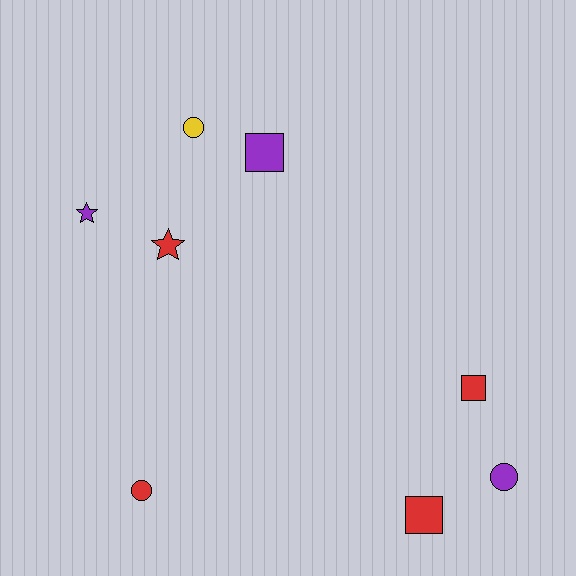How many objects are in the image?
There are 8 objects.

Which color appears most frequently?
Red, with 4 objects.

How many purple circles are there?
There is 1 purple circle.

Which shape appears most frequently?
Square, with 3 objects.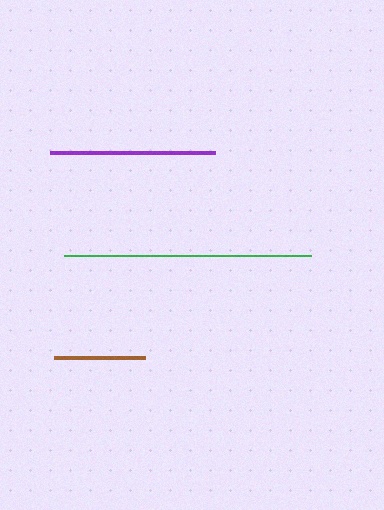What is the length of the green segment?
The green segment is approximately 247 pixels long.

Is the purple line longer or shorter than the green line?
The green line is longer than the purple line.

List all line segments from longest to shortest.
From longest to shortest: green, purple, brown.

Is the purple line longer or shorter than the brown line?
The purple line is longer than the brown line.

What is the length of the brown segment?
The brown segment is approximately 90 pixels long.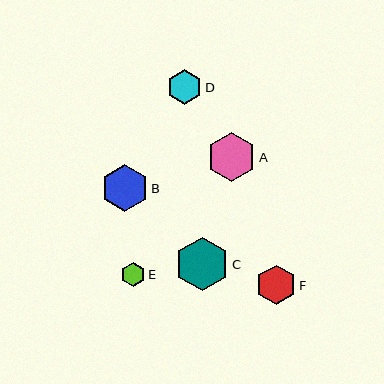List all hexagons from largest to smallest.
From largest to smallest: C, A, B, F, D, E.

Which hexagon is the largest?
Hexagon C is the largest with a size of approximately 54 pixels.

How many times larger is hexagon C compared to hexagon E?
Hexagon C is approximately 2.2 times the size of hexagon E.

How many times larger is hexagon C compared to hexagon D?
Hexagon C is approximately 1.5 times the size of hexagon D.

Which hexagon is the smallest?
Hexagon E is the smallest with a size of approximately 25 pixels.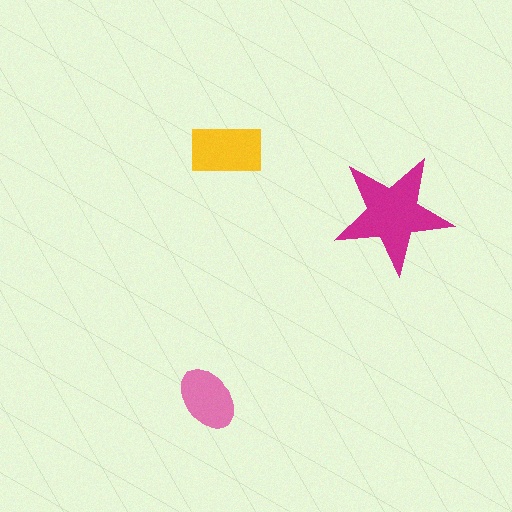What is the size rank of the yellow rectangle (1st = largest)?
2nd.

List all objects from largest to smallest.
The magenta star, the yellow rectangle, the pink ellipse.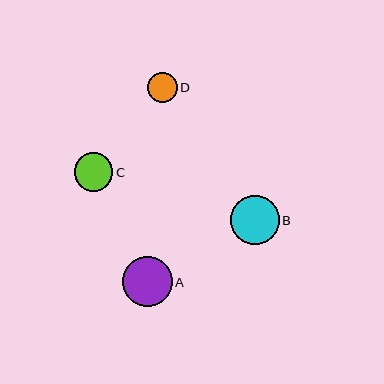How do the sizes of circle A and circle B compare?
Circle A and circle B are approximately the same size.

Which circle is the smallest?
Circle D is the smallest with a size of approximately 30 pixels.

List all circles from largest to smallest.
From largest to smallest: A, B, C, D.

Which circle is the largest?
Circle A is the largest with a size of approximately 50 pixels.